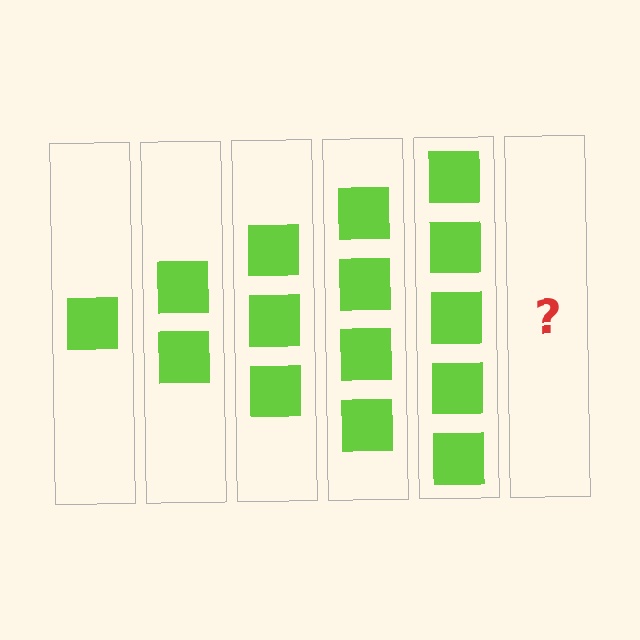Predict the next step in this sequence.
The next step is 6 squares.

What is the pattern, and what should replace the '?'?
The pattern is that each step adds one more square. The '?' should be 6 squares.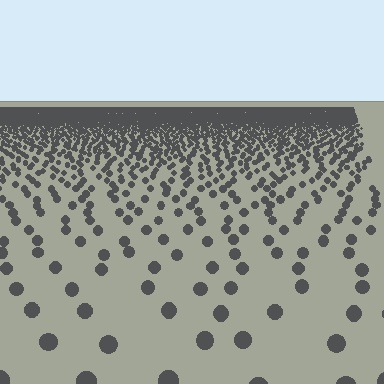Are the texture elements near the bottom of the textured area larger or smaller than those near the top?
Larger. Near the bottom, elements are closer to the viewer and appear at a bigger on-screen size.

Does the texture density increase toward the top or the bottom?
Density increases toward the top.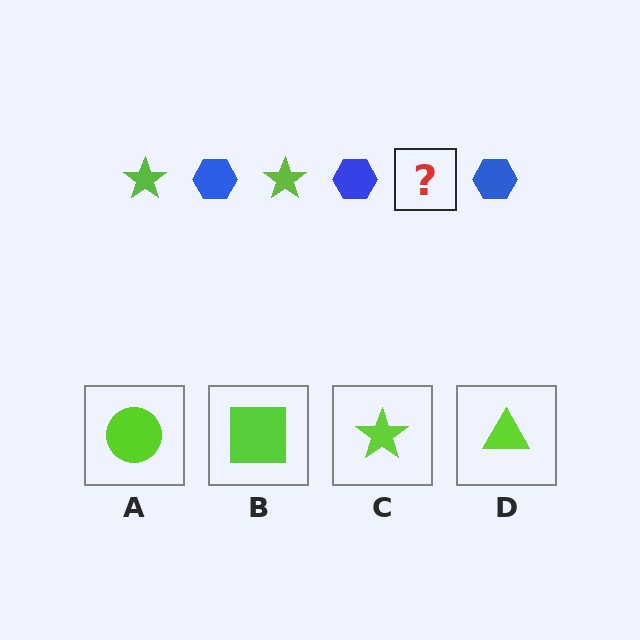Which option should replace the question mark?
Option C.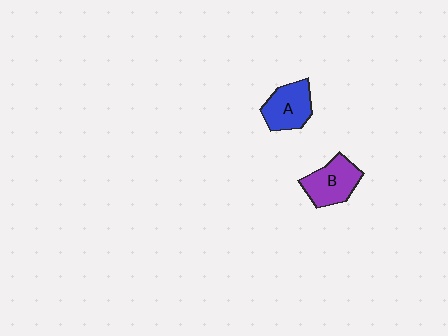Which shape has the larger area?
Shape B (purple).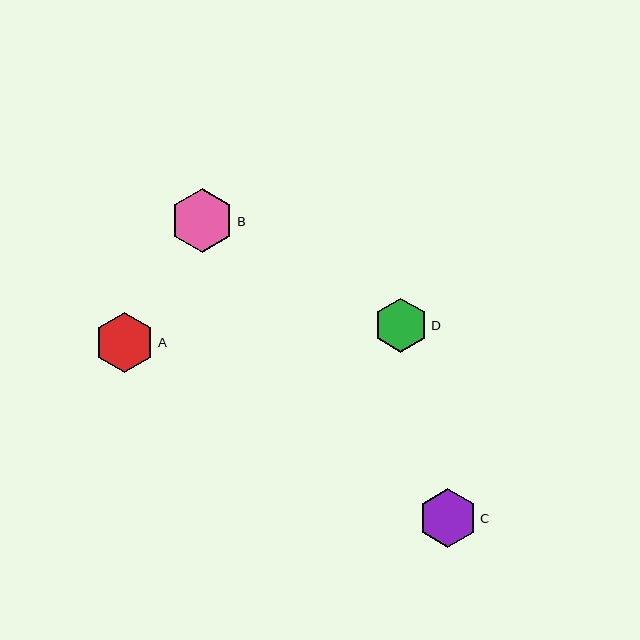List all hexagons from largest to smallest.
From largest to smallest: B, A, C, D.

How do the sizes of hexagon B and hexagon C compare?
Hexagon B and hexagon C are approximately the same size.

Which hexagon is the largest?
Hexagon B is the largest with a size of approximately 64 pixels.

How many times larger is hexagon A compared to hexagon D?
Hexagon A is approximately 1.1 times the size of hexagon D.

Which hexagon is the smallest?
Hexagon D is the smallest with a size of approximately 54 pixels.